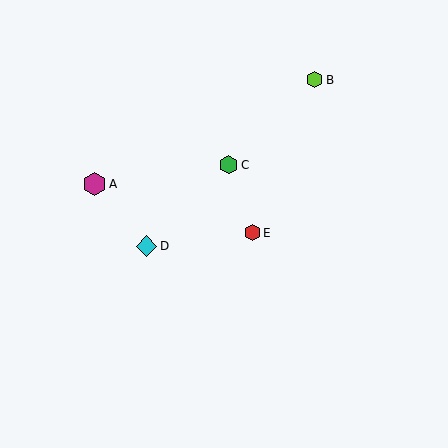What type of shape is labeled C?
Shape C is a green hexagon.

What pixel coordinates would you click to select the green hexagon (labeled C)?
Click at (229, 165) to select the green hexagon C.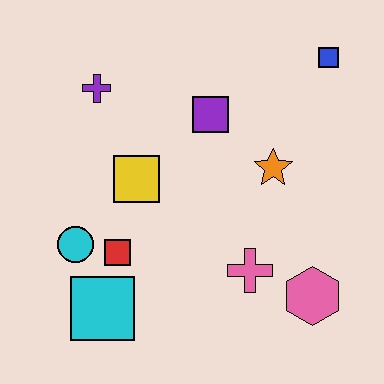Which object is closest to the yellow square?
The red square is closest to the yellow square.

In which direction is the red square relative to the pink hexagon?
The red square is to the left of the pink hexagon.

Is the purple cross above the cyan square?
Yes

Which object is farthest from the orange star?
The cyan square is farthest from the orange star.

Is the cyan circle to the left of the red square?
Yes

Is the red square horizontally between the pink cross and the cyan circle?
Yes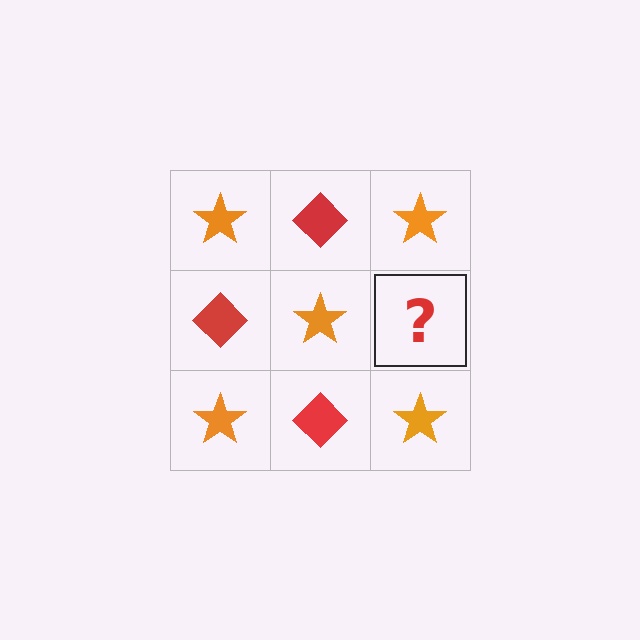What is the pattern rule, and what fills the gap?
The rule is that it alternates orange star and red diamond in a checkerboard pattern. The gap should be filled with a red diamond.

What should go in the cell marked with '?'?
The missing cell should contain a red diamond.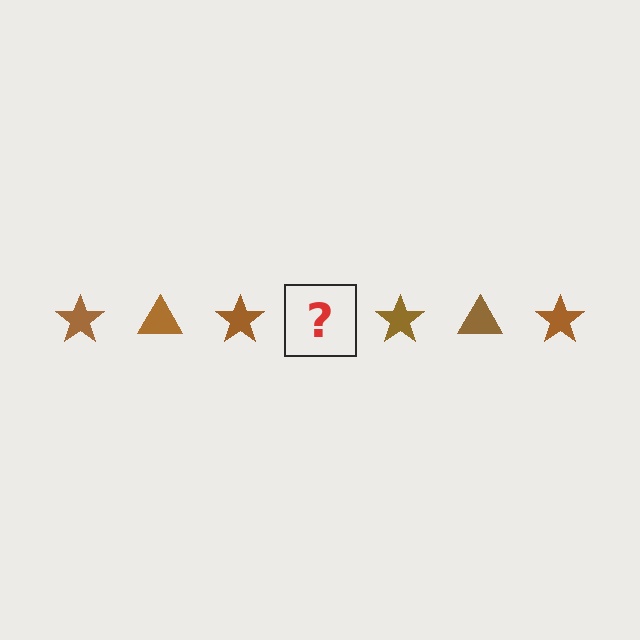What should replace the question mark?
The question mark should be replaced with a brown triangle.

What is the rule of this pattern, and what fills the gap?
The rule is that the pattern cycles through star, triangle shapes in brown. The gap should be filled with a brown triangle.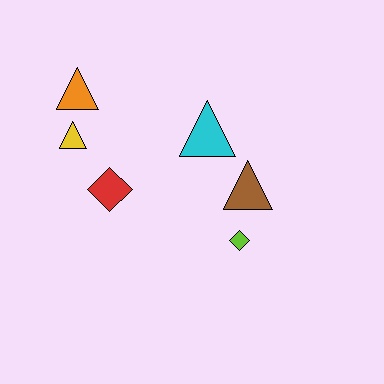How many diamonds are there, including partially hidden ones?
There are 2 diamonds.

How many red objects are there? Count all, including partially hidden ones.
There is 1 red object.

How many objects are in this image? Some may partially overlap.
There are 6 objects.